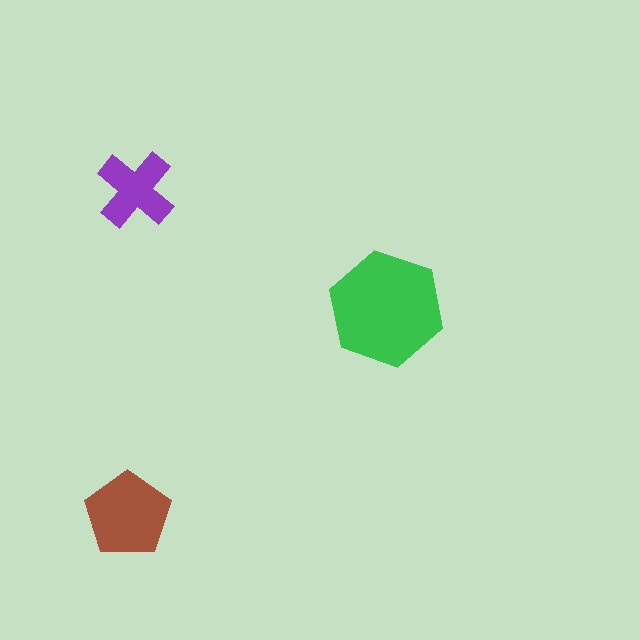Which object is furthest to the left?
The brown pentagon is leftmost.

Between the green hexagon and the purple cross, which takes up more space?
The green hexagon.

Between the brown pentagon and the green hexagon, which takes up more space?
The green hexagon.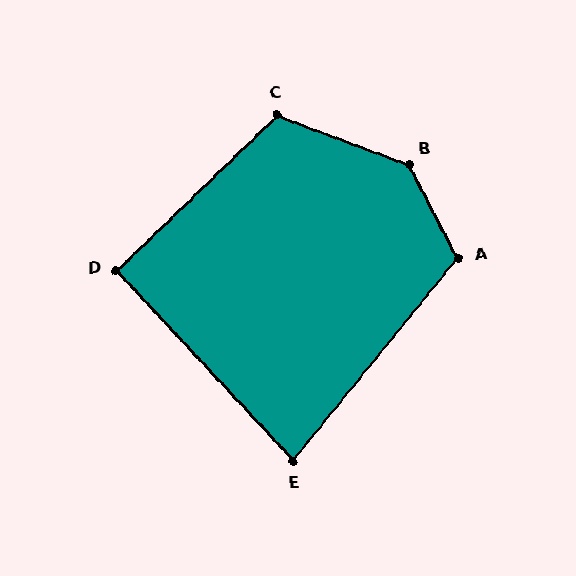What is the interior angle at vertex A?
Approximately 113 degrees (obtuse).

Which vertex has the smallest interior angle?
E, at approximately 82 degrees.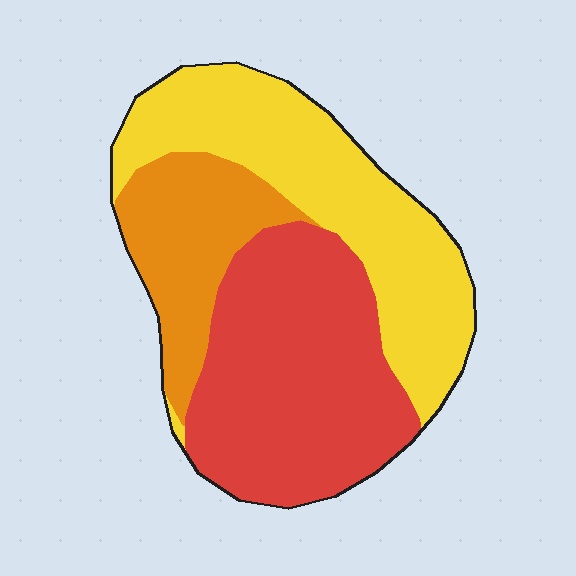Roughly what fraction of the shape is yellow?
Yellow covers around 40% of the shape.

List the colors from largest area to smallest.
From largest to smallest: red, yellow, orange.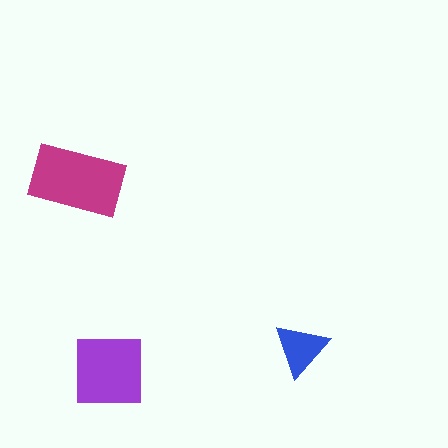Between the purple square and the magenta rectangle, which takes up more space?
The magenta rectangle.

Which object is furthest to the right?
The blue triangle is rightmost.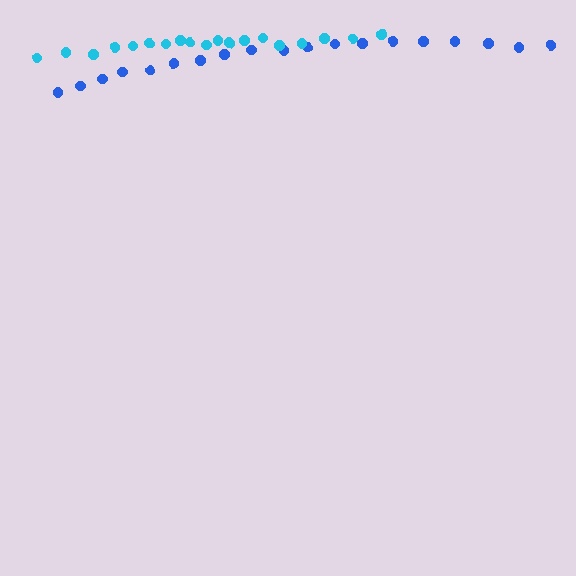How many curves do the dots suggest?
There are 2 distinct paths.